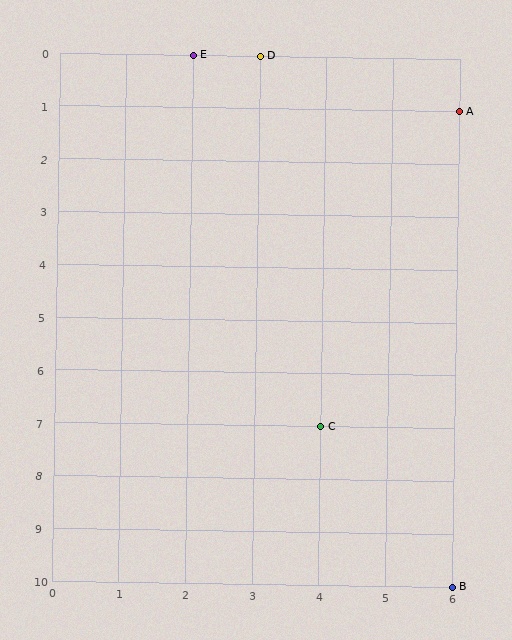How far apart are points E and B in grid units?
Points E and B are 4 columns and 10 rows apart (about 10.8 grid units diagonally).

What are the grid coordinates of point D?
Point D is at grid coordinates (3, 0).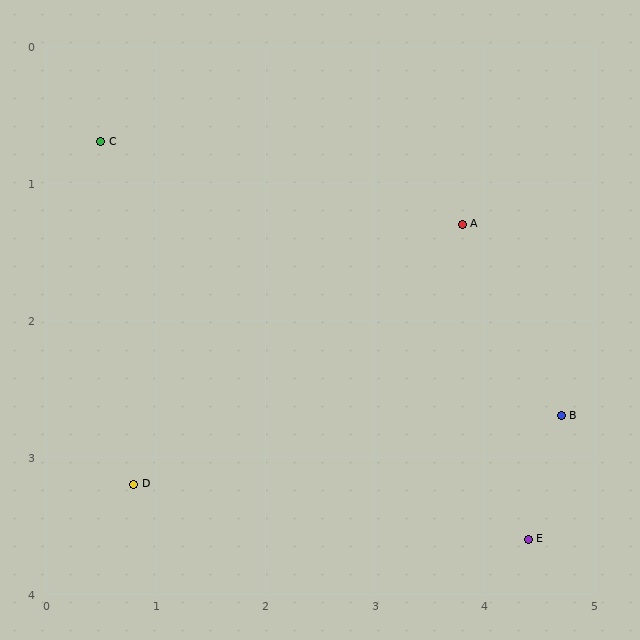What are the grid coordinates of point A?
Point A is at approximately (3.8, 1.3).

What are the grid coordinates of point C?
Point C is at approximately (0.5, 0.7).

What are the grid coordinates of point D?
Point D is at approximately (0.8, 3.2).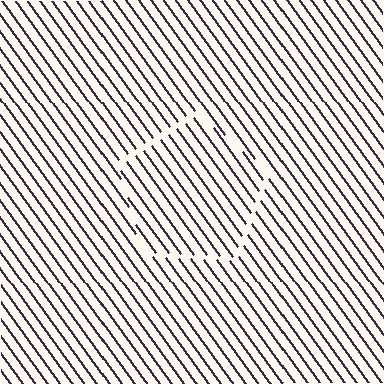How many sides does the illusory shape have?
5 sides — the line-ends trace a pentagon.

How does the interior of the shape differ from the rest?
The interior of the shape contains the same grating, shifted by half a period — the contour is defined by the phase discontinuity where line-ends from the inner and outer gratings abut.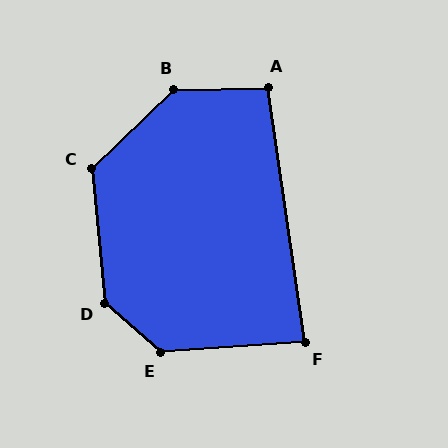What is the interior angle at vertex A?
Approximately 97 degrees (obtuse).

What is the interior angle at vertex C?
Approximately 128 degrees (obtuse).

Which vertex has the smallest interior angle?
F, at approximately 86 degrees.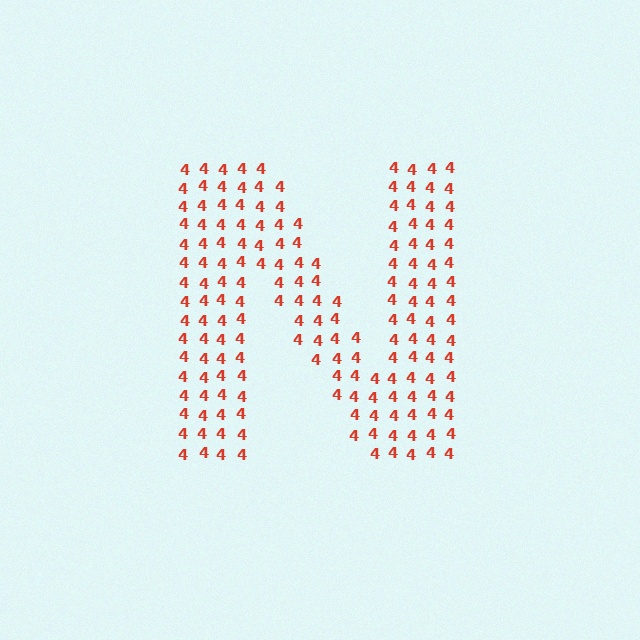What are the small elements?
The small elements are digit 4's.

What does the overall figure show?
The overall figure shows the letter N.